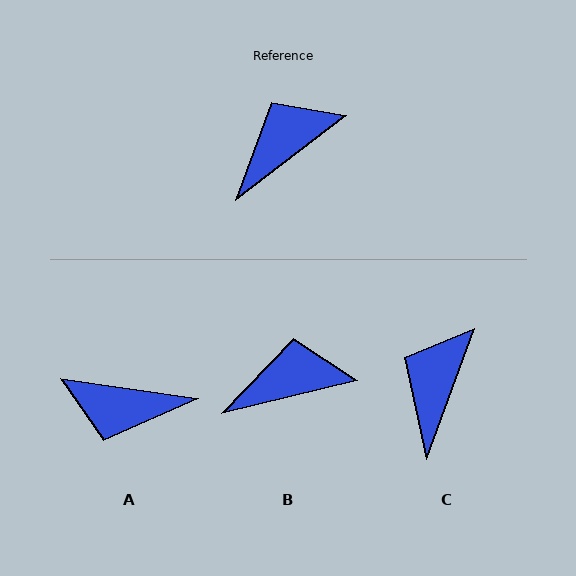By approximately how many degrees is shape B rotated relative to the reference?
Approximately 24 degrees clockwise.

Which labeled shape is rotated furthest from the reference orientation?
A, about 134 degrees away.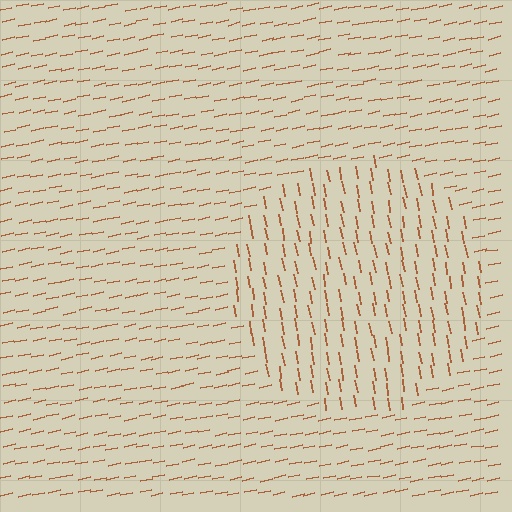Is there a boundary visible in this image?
Yes, there is a texture boundary formed by a change in line orientation.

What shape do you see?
I see a circle.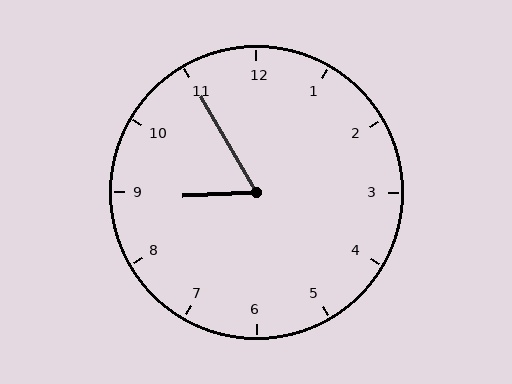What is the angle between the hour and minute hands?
Approximately 62 degrees.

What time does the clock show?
8:55.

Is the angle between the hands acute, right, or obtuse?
It is acute.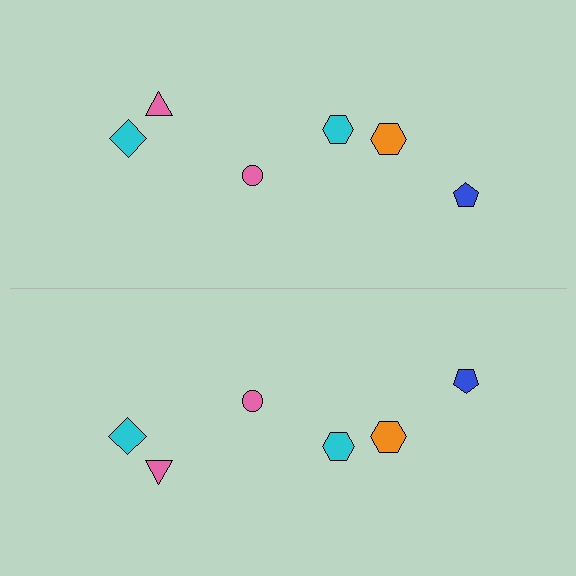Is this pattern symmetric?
Yes, this pattern has bilateral (reflection) symmetry.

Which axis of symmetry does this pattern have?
The pattern has a horizontal axis of symmetry running through the center of the image.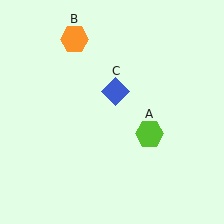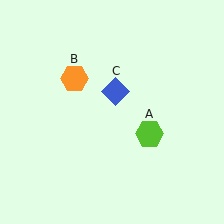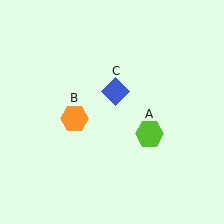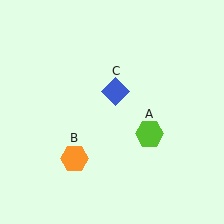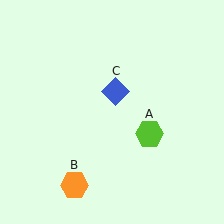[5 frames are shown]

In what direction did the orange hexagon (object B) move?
The orange hexagon (object B) moved down.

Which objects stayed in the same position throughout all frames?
Lime hexagon (object A) and blue diamond (object C) remained stationary.